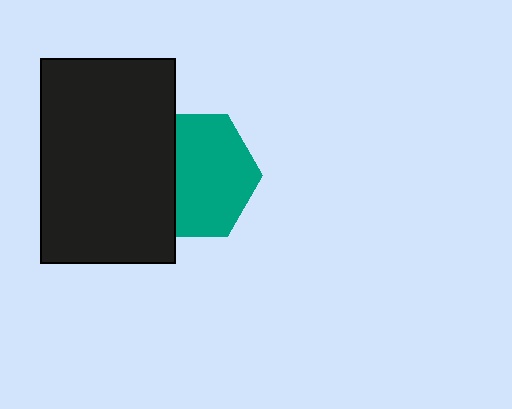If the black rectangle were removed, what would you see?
You would see the complete teal hexagon.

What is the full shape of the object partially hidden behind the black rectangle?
The partially hidden object is a teal hexagon.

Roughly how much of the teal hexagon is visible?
Most of it is visible (roughly 65%).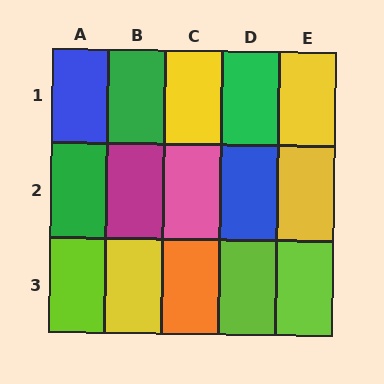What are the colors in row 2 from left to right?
Green, magenta, pink, blue, yellow.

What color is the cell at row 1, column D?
Green.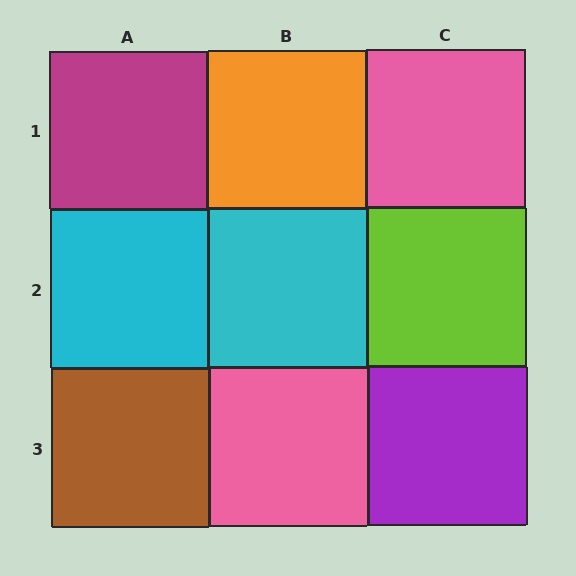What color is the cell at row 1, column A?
Magenta.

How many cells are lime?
1 cell is lime.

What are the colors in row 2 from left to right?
Cyan, cyan, lime.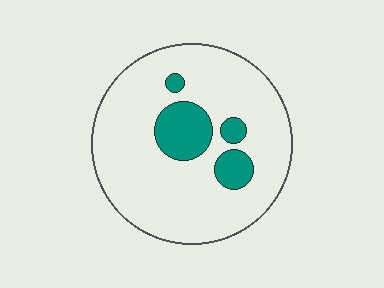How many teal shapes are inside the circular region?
4.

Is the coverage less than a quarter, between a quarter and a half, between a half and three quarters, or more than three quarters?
Less than a quarter.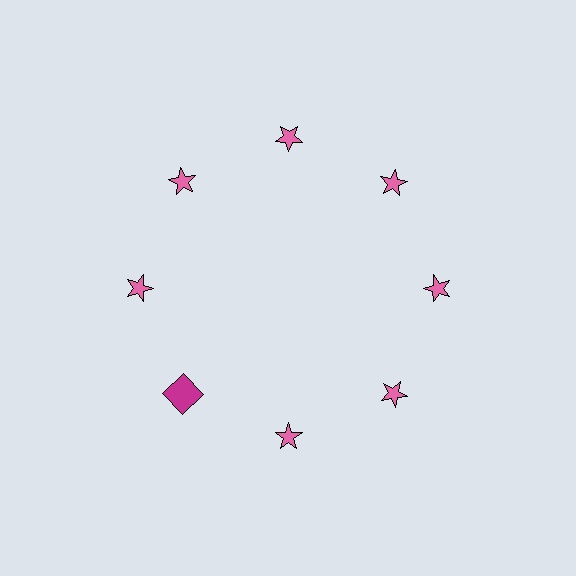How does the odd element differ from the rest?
It differs in both color (magenta instead of pink) and shape (square instead of star).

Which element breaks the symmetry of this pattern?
The magenta square at roughly the 8 o'clock position breaks the symmetry. All other shapes are pink stars.